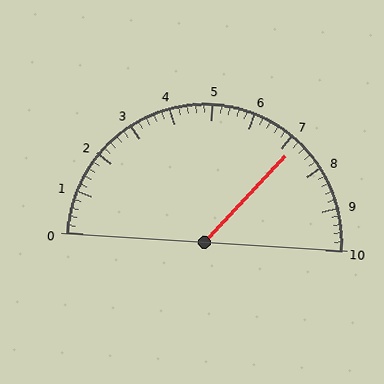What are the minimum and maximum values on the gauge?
The gauge ranges from 0 to 10.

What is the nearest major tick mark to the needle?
The nearest major tick mark is 7.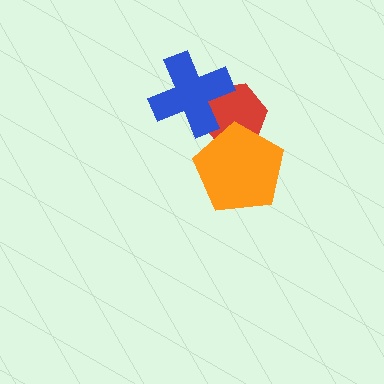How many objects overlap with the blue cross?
1 object overlaps with the blue cross.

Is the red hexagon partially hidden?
Yes, it is partially covered by another shape.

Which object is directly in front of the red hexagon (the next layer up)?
The blue cross is directly in front of the red hexagon.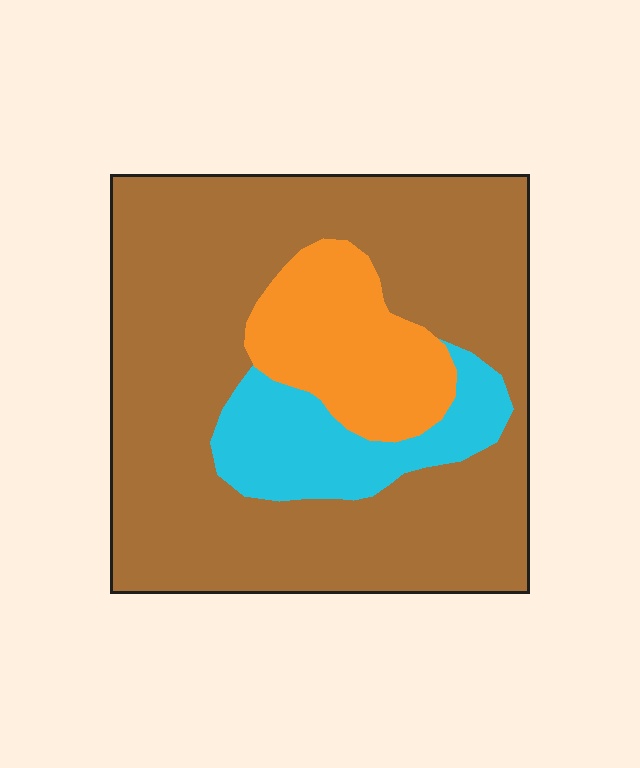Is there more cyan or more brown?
Brown.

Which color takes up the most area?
Brown, at roughly 70%.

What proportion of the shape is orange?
Orange takes up less than a sixth of the shape.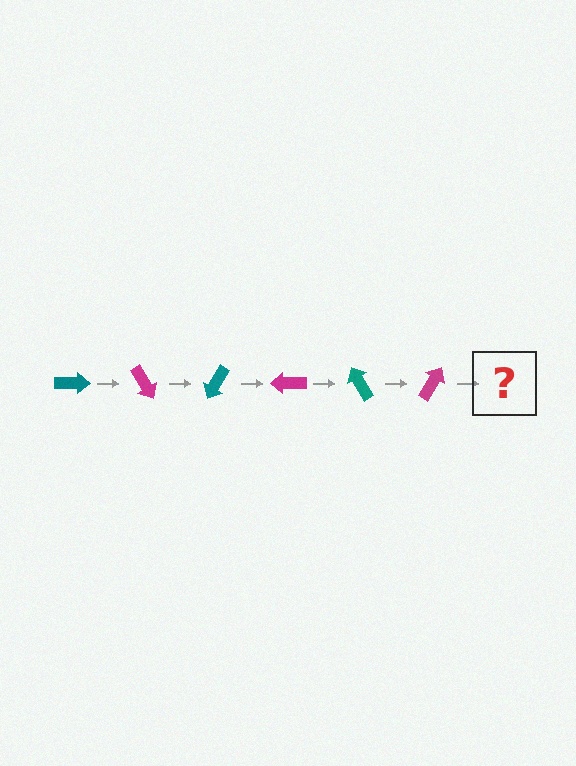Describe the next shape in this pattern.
It should be a teal arrow, rotated 360 degrees from the start.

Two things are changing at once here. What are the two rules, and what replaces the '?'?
The two rules are that it rotates 60 degrees each step and the color cycles through teal and magenta. The '?' should be a teal arrow, rotated 360 degrees from the start.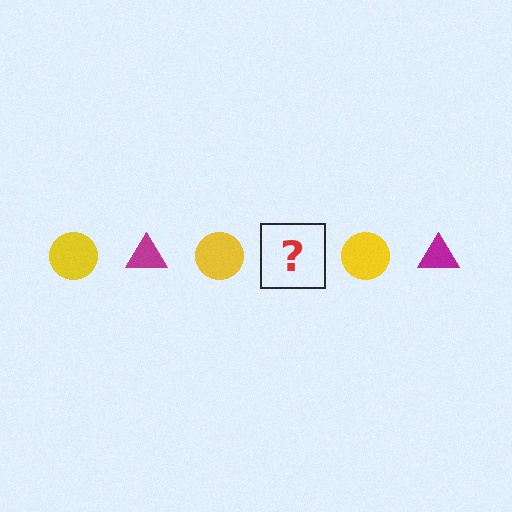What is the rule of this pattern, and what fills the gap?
The rule is that the pattern alternates between yellow circle and magenta triangle. The gap should be filled with a magenta triangle.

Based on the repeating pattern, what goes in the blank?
The blank should be a magenta triangle.